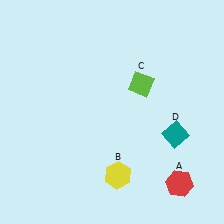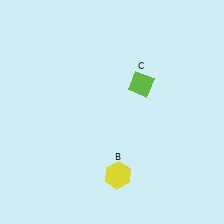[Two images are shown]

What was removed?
The teal diamond (D), the red hexagon (A) were removed in Image 2.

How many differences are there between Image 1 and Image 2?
There are 2 differences between the two images.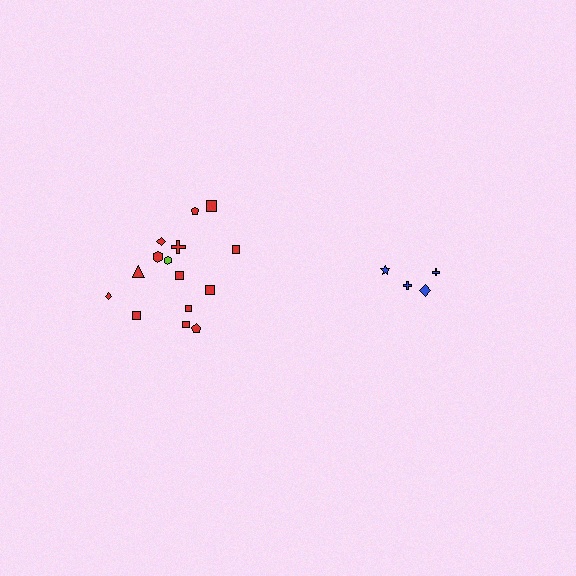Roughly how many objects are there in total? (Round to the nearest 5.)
Roughly 20 objects in total.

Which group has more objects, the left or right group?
The left group.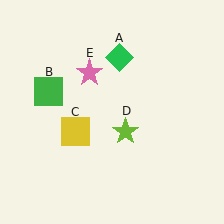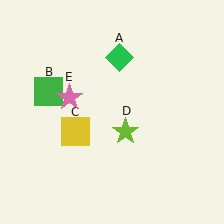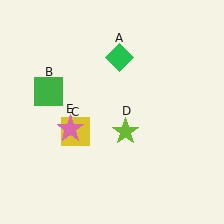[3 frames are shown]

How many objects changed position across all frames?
1 object changed position: pink star (object E).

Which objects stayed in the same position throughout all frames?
Green diamond (object A) and green square (object B) and yellow square (object C) and lime star (object D) remained stationary.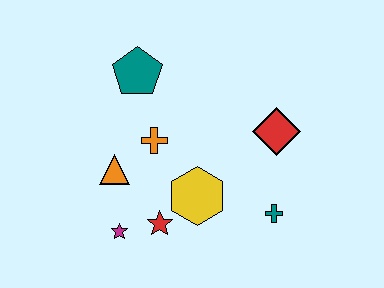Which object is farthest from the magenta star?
The red diamond is farthest from the magenta star.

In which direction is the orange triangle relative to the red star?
The orange triangle is above the red star.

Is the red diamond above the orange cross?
Yes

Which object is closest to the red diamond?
The teal cross is closest to the red diamond.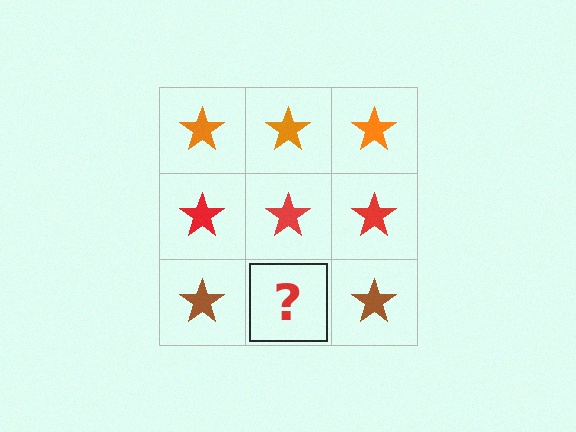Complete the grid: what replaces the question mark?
The question mark should be replaced with a brown star.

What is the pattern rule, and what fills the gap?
The rule is that each row has a consistent color. The gap should be filled with a brown star.